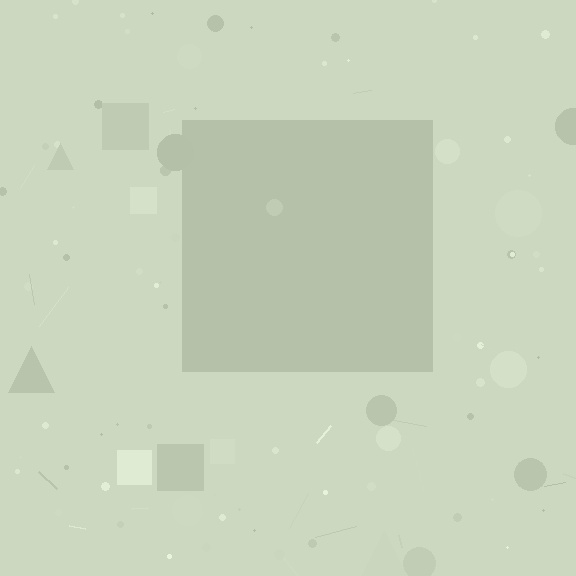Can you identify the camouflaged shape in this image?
The camouflaged shape is a square.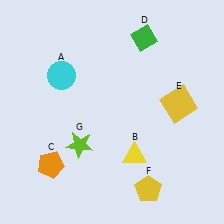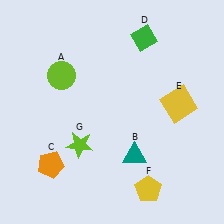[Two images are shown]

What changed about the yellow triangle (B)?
In Image 1, B is yellow. In Image 2, it changed to teal.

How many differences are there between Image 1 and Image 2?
There are 2 differences between the two images.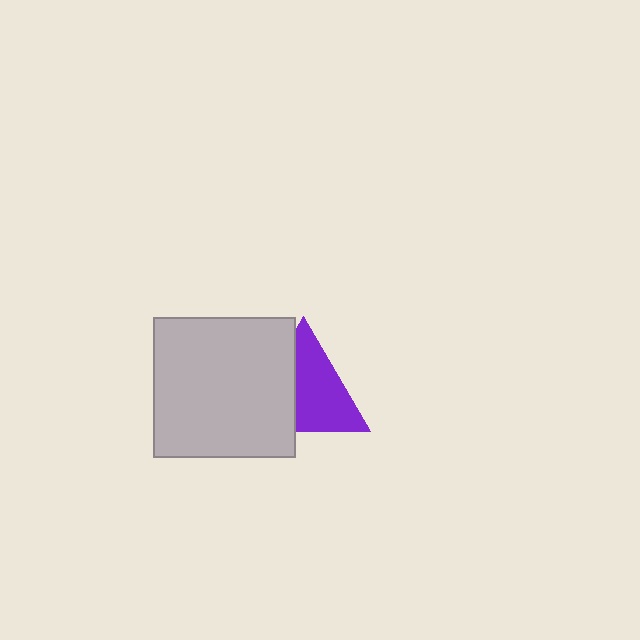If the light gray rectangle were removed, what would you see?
You would see the complete purple triangle.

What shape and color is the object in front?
The object in front is a light gray rectangle.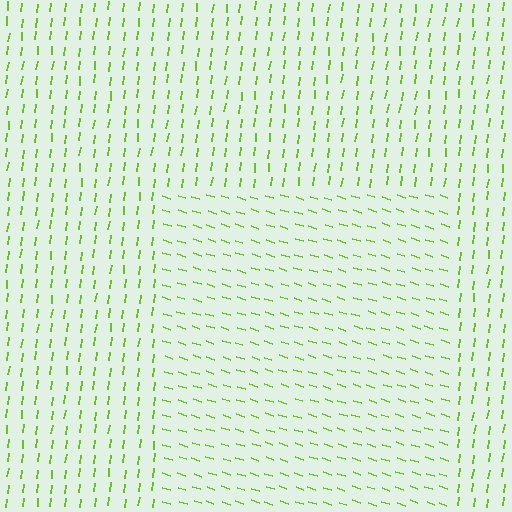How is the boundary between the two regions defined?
The boundary is defined purely by a change in line orientation (approximately 79 degrees difference). All lines are the same color and thickness.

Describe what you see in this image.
The image is filled with small lime line segments. A rectangle region in the image has lines oriented differently from the surrounding lines, creating a visible texture boundary.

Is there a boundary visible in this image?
Yes, there is a texture boundary formed by a change in line orientation.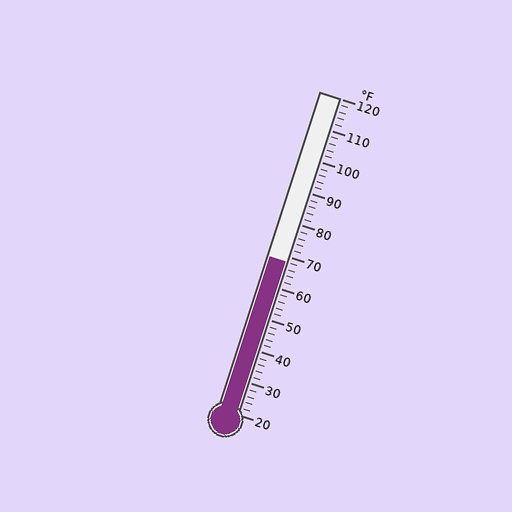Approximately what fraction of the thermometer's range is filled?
The thermometer is filled to approximately 50% of its range.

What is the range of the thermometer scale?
The thermometer scale ranges from 20°F to 120°F.